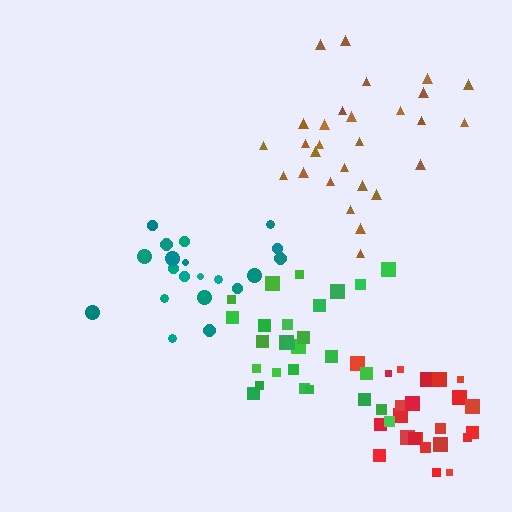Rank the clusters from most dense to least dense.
red, green, teal, brown.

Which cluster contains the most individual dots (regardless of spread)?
Brown (29).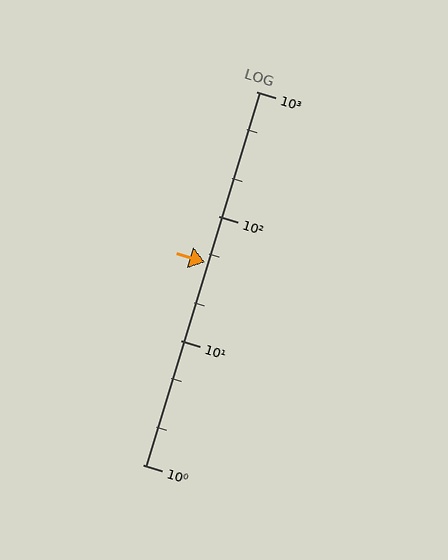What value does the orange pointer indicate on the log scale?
The pointer indicates approximately 42.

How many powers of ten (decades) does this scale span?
The scale spans 3 decades, from 1 to 1000.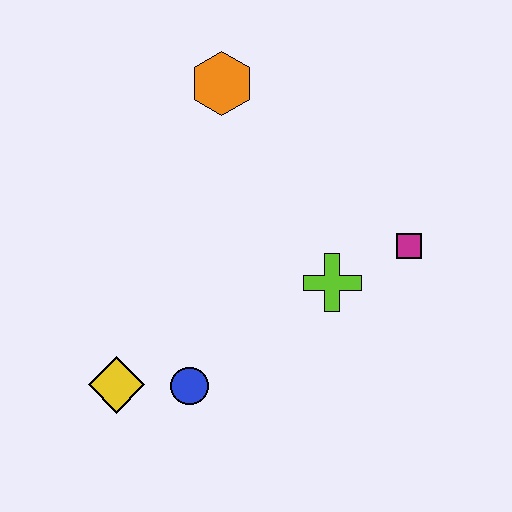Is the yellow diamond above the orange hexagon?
No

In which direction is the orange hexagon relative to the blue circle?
The orange hexagon is above the blue circle.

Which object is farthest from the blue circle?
The orange hexagon is farthest from the blue circle.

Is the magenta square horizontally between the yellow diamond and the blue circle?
No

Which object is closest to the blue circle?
The yellow diamond is closest to the blue circle.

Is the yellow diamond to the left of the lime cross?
Yes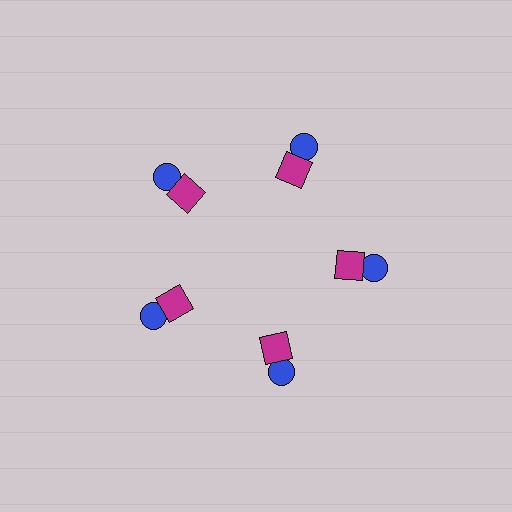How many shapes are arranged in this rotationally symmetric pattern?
There are 10 shapes, arranged in 5 groups of 2.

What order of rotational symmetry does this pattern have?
This pattern has 5-fold rotational symmetry.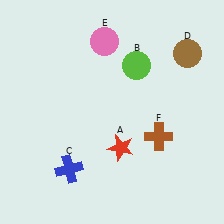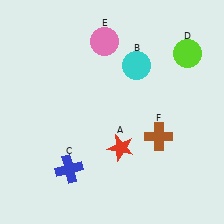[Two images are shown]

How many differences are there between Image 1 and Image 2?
There are 2 differences between the two images.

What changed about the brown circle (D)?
In Image 1, D is brown. In Image 2, it changed to lime.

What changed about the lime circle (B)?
In Image 1, B is lime. In Image 2, it changed to cyan.